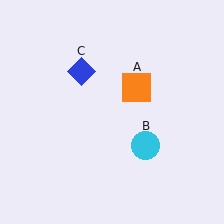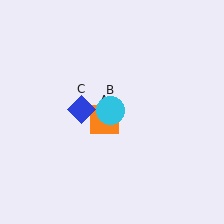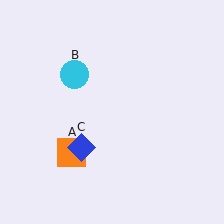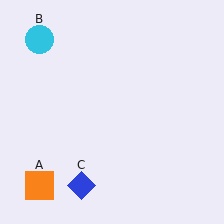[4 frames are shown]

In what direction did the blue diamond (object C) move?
The blue diamond (object C) moved down.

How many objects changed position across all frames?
3 objects changed position: orange square (object A), cyan circle (object B), blue diamond (object C).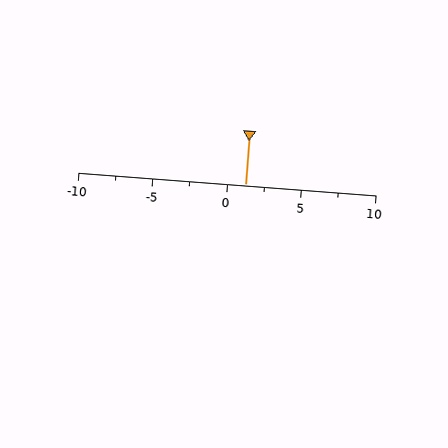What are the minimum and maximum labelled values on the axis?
The axis runs from -10 to 10.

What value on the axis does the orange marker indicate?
The marker indicates approximately 1.2.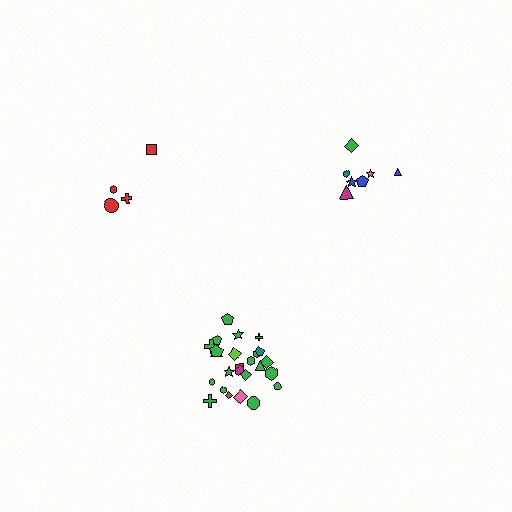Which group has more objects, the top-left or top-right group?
The top-right group.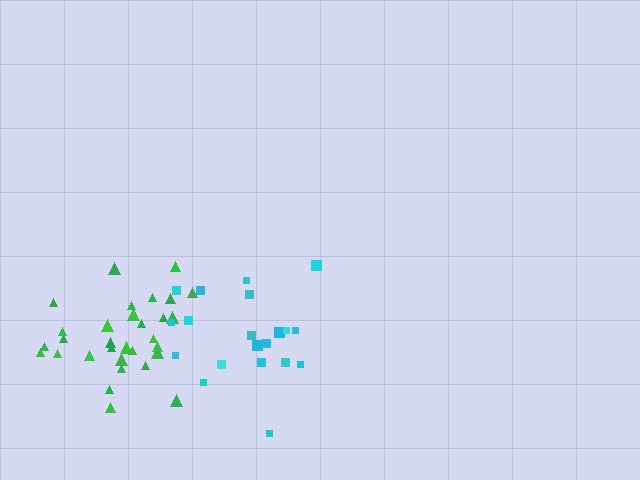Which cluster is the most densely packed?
Green.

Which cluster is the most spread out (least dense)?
Cyan.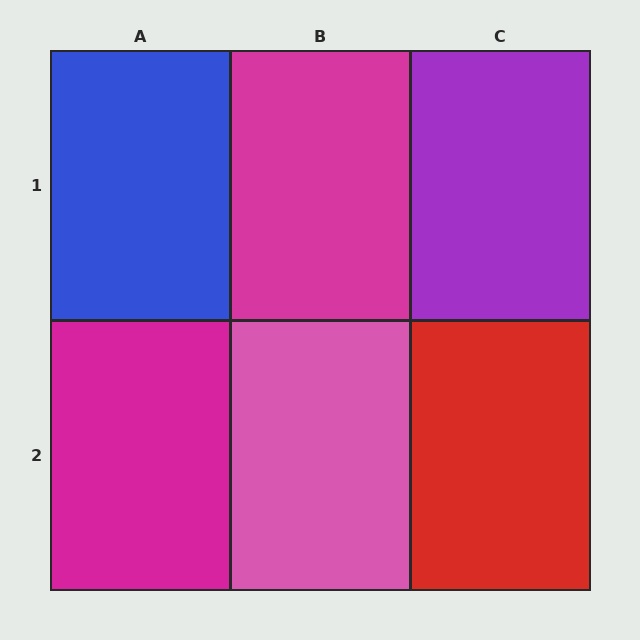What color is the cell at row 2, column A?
Magenta.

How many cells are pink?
1 cell is pink.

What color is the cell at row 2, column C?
Red.